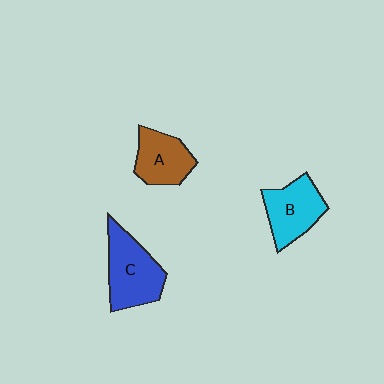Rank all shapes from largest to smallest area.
From largest to smallest: C (blue), B (cyan), A (brown).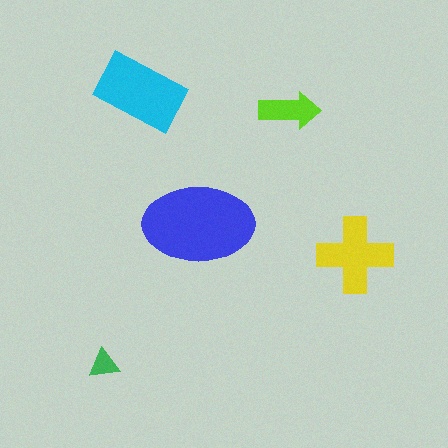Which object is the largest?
The blue ellipse.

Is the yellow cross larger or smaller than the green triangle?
Larger.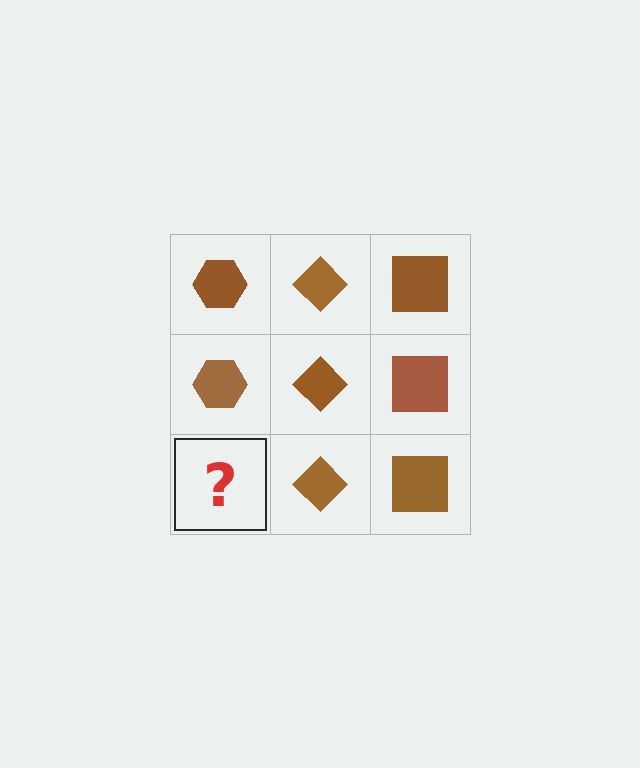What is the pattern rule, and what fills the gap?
The rule is that each column has a consistent shape. The gap should be filled with a brown hexagon.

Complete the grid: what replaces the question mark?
The question mark should be replaced with a brown hexagon.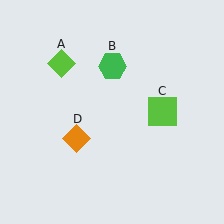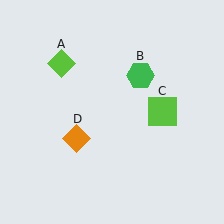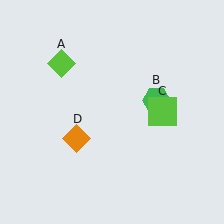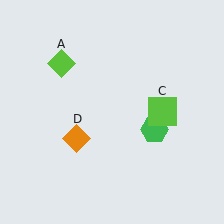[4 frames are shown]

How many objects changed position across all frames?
1 object changed position: green hexagon (object B).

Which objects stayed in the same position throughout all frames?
Lime diamond (object A) and lime square (object C) and orange diamond (object D) remained stationary.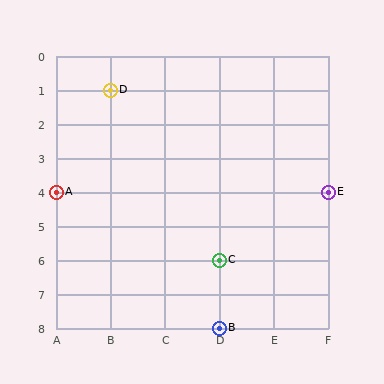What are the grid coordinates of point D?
Point D is at grid coordinates (B, 1).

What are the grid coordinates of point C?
Point C is at grid coordinates (D, 6).